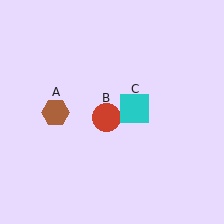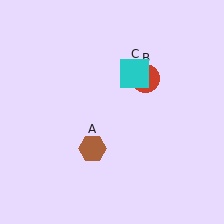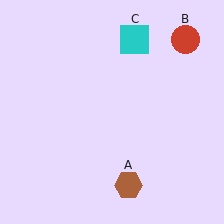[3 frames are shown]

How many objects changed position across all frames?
3 objects changed position: brown hexagon (object A), red circle (object B), cyan square (object C).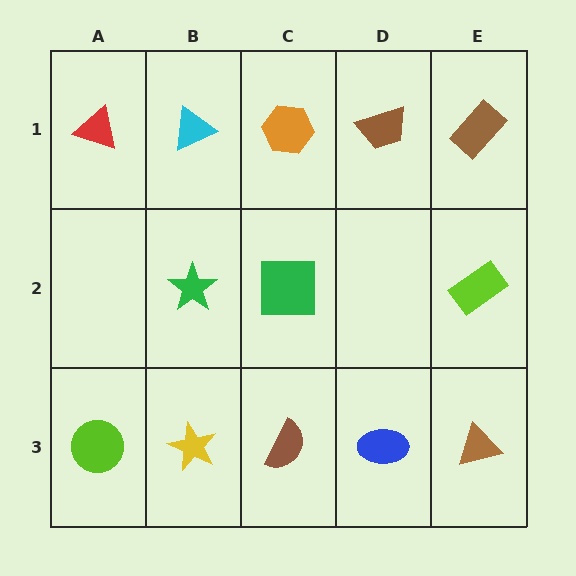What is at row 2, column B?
A green star.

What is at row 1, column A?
A red triangle.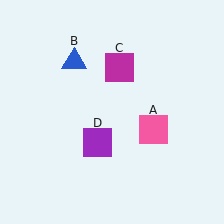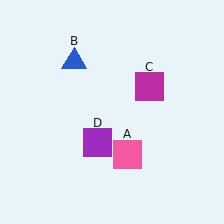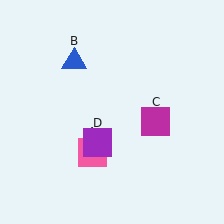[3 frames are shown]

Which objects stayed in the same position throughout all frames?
Blue triangle (object B) and purple square (object D) remained stationary.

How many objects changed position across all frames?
2 objects changed position: pink square (object A), magenta square (object C).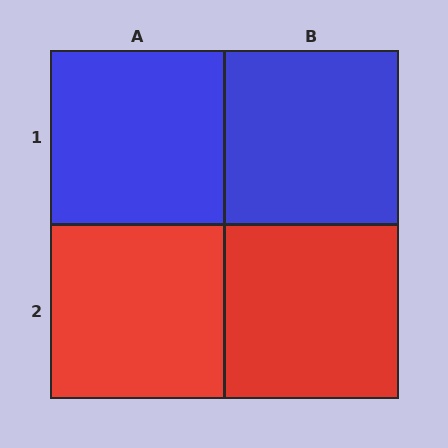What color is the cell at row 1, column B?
Blue.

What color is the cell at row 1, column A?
Blue.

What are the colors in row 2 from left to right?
Red, red.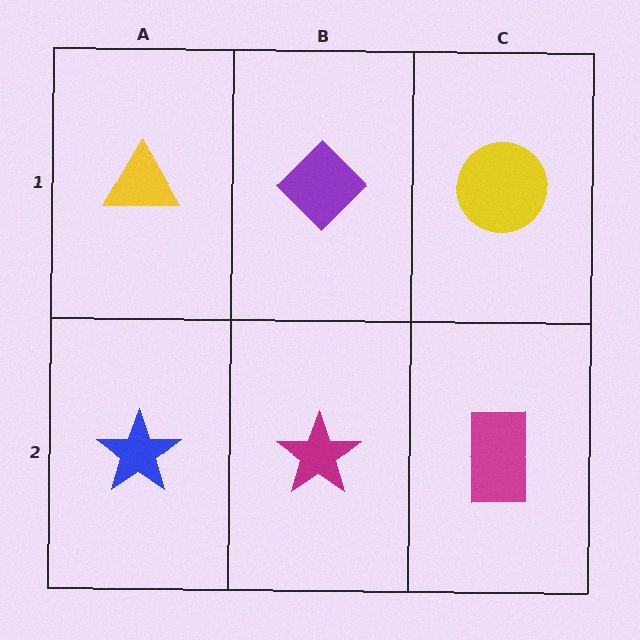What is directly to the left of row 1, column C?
A purple diamond.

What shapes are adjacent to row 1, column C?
A magenta rectangle (row 2, column C), a purple diamond (row 1, column B).